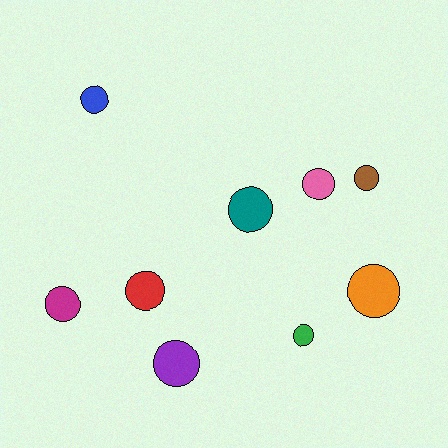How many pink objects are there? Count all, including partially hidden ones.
There is 1 pink object.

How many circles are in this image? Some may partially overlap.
There are 9 circles.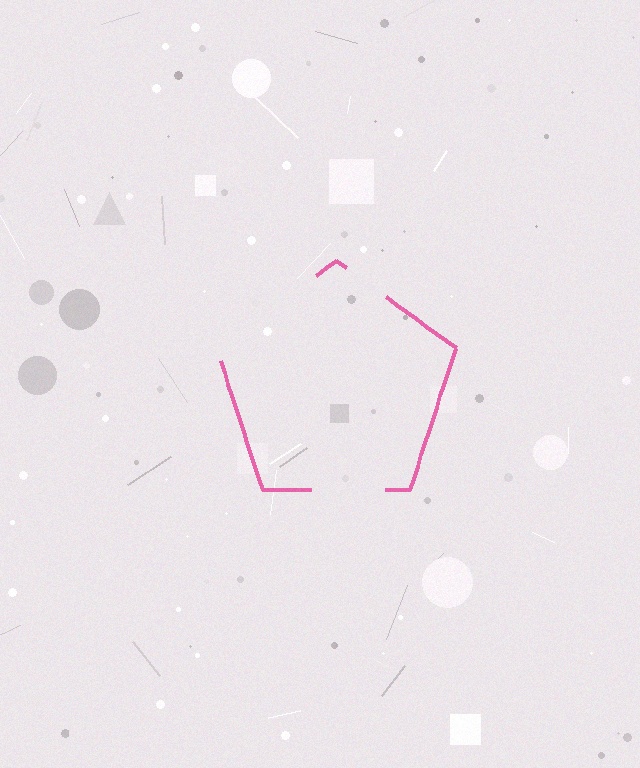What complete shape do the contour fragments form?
The contour fragments form a pentagon.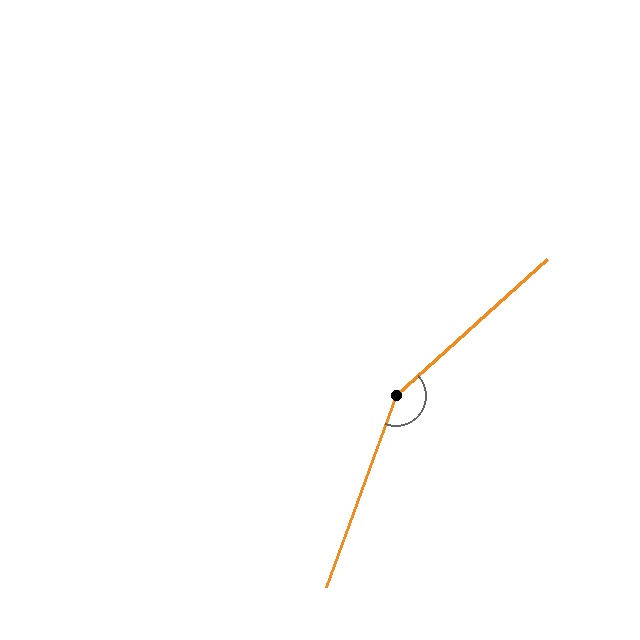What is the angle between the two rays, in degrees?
Approximately 152 degrees.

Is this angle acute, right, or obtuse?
It is obtuse.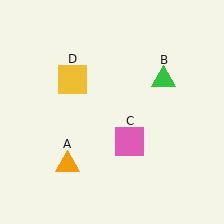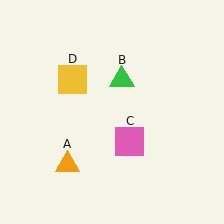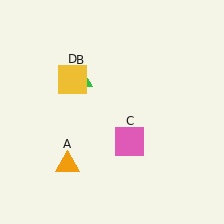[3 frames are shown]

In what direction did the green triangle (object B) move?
The green triangle (object B) moved left.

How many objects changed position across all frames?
1 object changed position: green triangle (object B).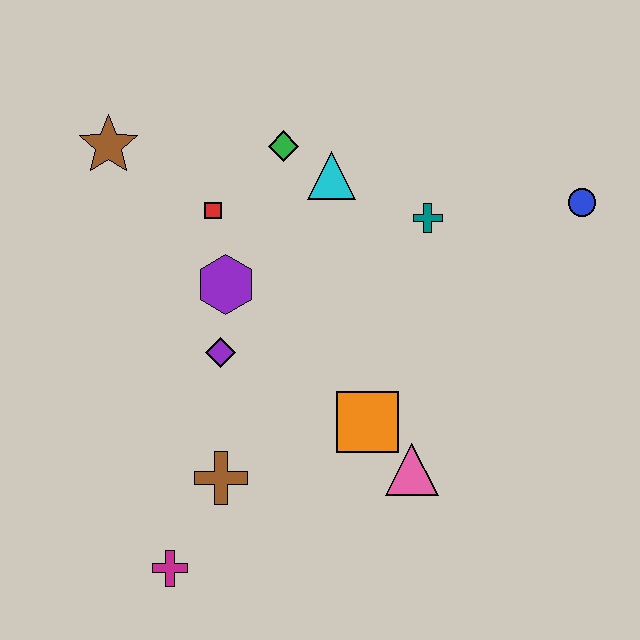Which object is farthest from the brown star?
The blue circle is farthest from the brown star.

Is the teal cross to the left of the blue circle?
Yes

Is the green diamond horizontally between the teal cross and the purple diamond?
Yes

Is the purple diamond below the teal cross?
Yes